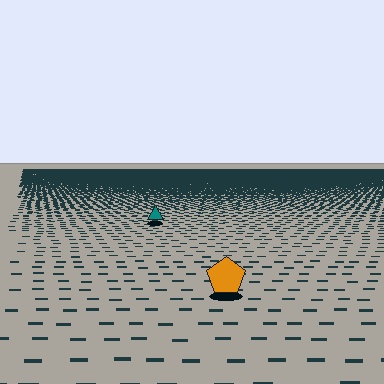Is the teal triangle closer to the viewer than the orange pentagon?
No. The orange pentagon is closer — you can tell from the texture gradient: the ground texture is coarser near it.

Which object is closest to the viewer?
The orange pentagon is closest. The texture marks near it are larger and more spread out.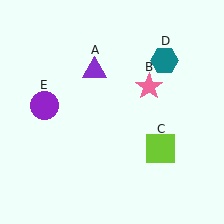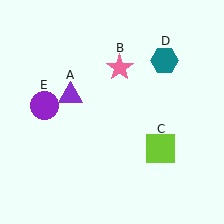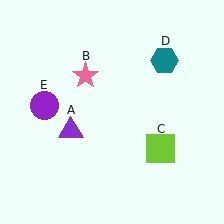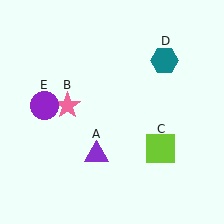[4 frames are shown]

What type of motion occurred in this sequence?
The purple triangle (object A), pink star (object B) rotated counterclockwise around the center of the scene.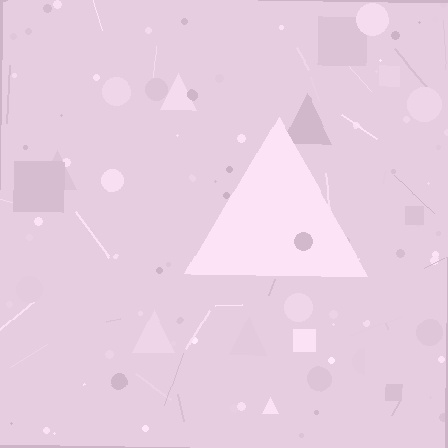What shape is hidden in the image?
A triangle is hidden in the image.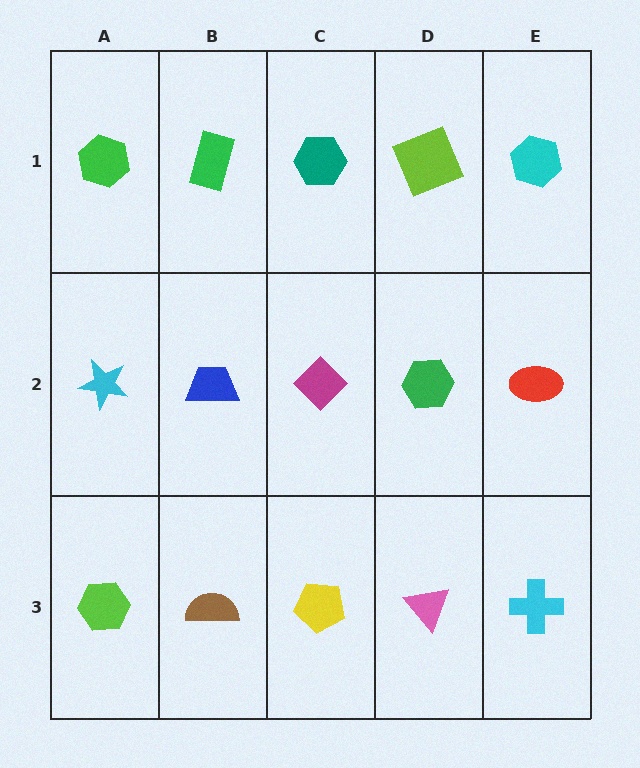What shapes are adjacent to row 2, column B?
A green rectangle (row 1, column B), a brown semicircle (row 3, column B), a cyan star (row 2, column A), a magenta diamond (row 2, column C).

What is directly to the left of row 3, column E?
A pink triangle.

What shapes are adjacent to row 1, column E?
A red ellipse (row 2, column E), a lime square (row 1, column D).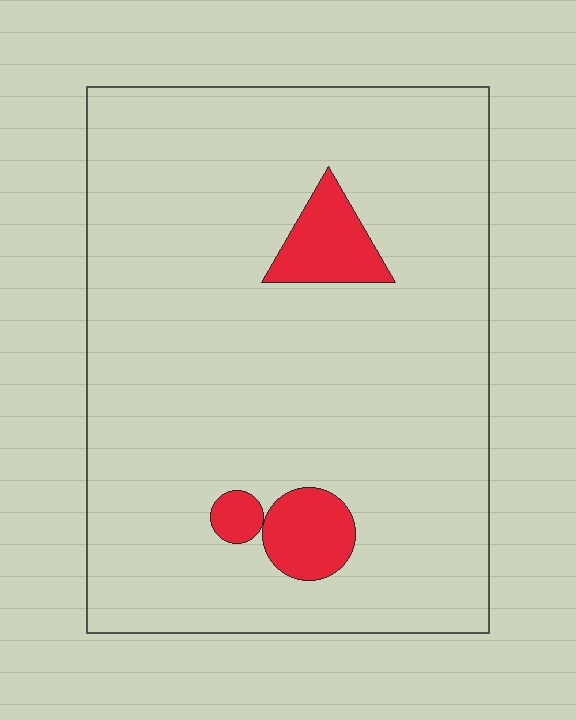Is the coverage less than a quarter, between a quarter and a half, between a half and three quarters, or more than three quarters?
Less than a quarter.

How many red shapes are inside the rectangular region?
3.